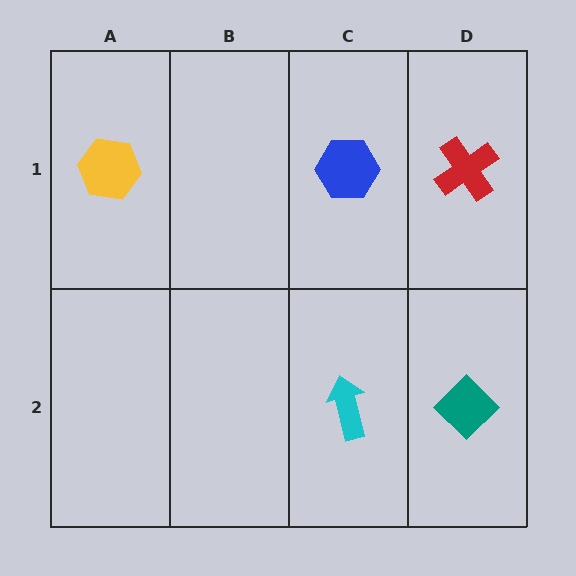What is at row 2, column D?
A teal diamond.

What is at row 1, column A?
A yellow hexagon.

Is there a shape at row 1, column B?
No, that cell is empty.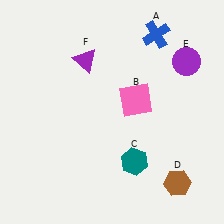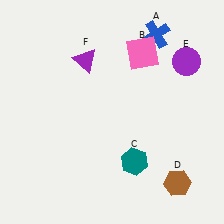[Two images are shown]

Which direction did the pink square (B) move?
The pink square (B) moved up.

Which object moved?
The pink square (B) moved up.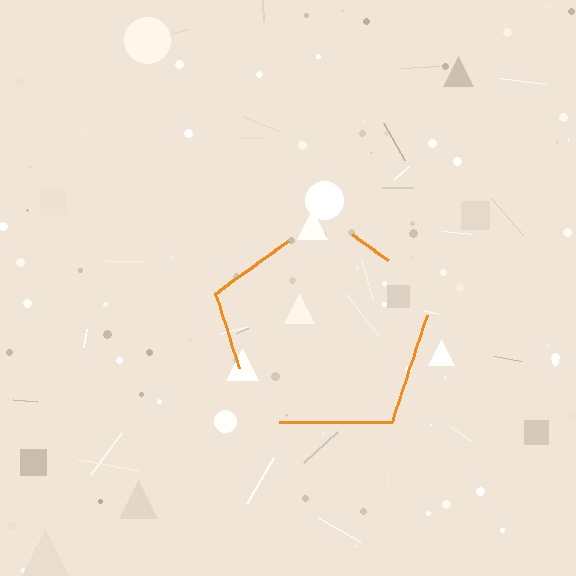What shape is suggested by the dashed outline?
The dashed outline suggests a pentagon.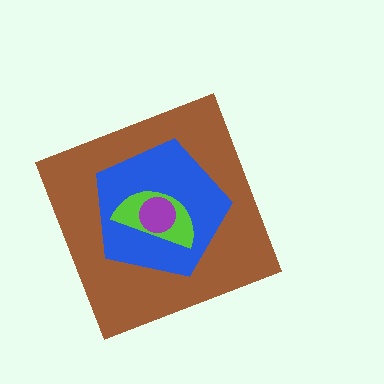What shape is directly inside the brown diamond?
The blue pentagon.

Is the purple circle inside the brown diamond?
Yes.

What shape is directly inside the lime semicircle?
The purple circle.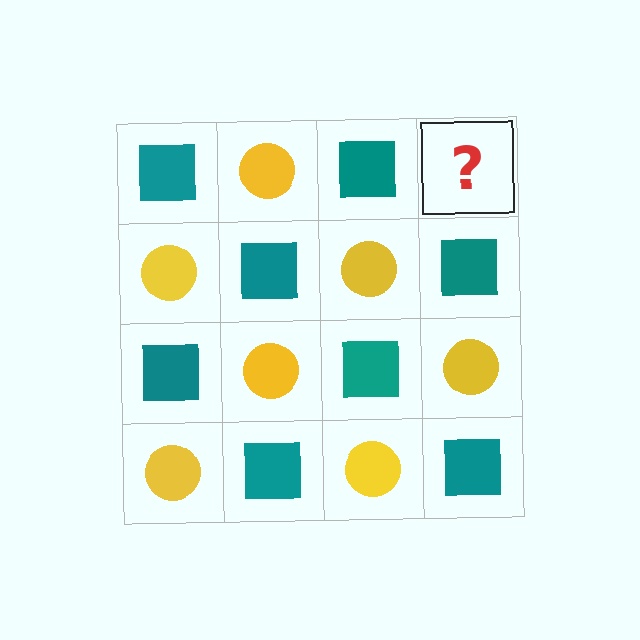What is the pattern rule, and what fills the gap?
The rule is that it alternates teal square and yellow circle in a checkerboard pattern. The gap should be filled with a yellow circle.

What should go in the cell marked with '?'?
The missing cell should contain a yellow circle.